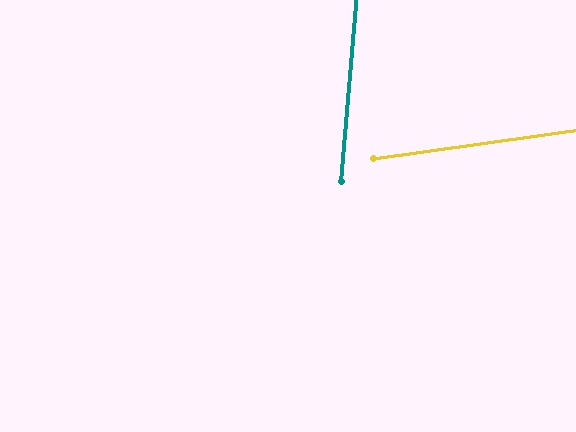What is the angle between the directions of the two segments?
Approximately 77 degrees.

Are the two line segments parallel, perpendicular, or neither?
Neither parallel nor perpendicular — they differ by about 77°.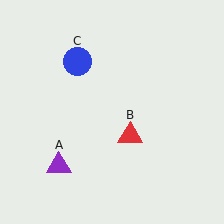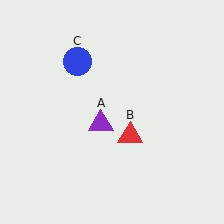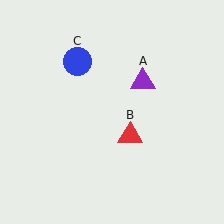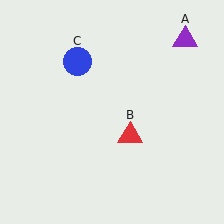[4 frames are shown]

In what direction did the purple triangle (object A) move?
The purple triangle (object A) moved up and to the right.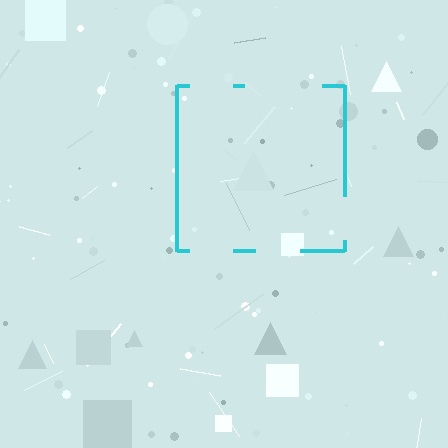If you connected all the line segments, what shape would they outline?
They would outline a square.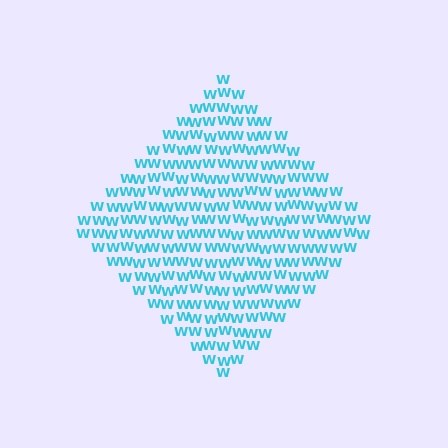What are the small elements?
The small elements are letter W's.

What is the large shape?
The large shape is a diamond.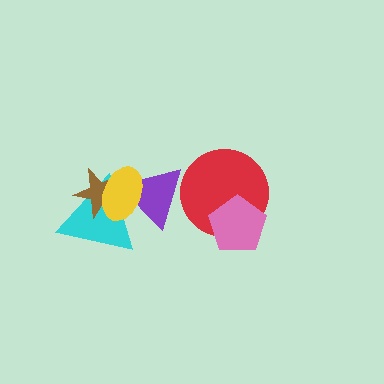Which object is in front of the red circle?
The pink pentagon is in front of the red circle.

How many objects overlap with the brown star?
3 objects overlap with the brown star.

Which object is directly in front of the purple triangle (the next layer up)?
The red circle is directly in front of the purple triangle.